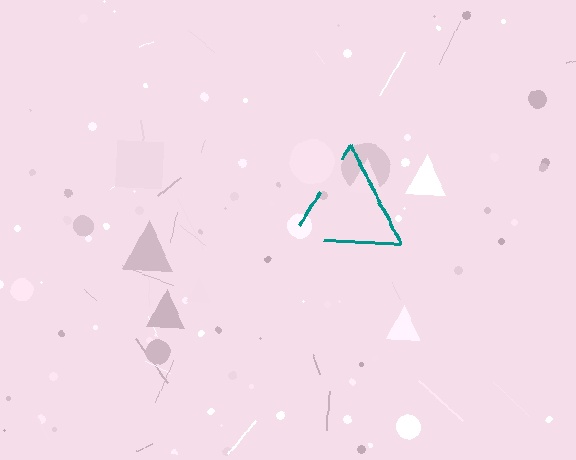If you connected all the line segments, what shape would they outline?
They would outline a triangle.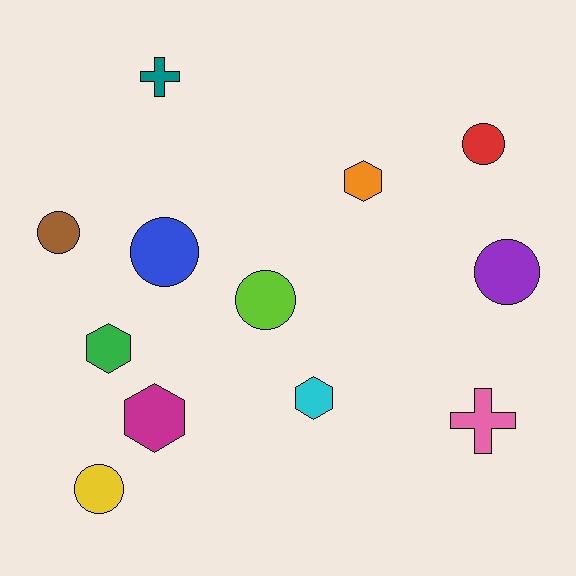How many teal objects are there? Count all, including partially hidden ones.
There is 1 teal object.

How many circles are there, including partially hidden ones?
There are 6 circles.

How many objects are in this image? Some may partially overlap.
There are 12 objects.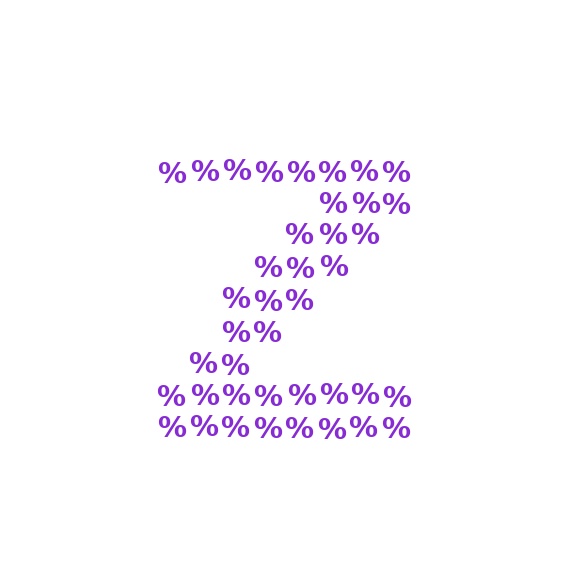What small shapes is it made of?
It is made of small percent signs.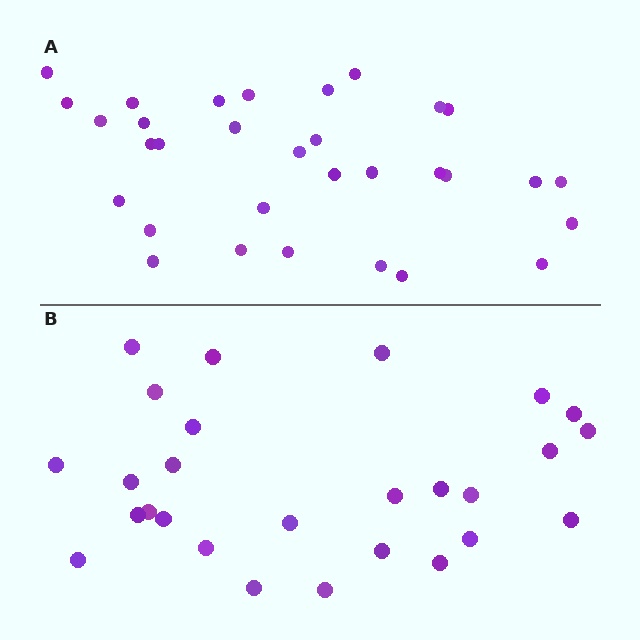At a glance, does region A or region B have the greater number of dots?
Region A (the top region) has more dots.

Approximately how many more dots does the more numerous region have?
Region A has about 5 more dots than region B.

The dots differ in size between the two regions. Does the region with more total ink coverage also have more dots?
No. Region B has more total ink coverage because its dots are larger, but region A actually contains more individual dots. Total area can be misleading — the number of items is what matters here.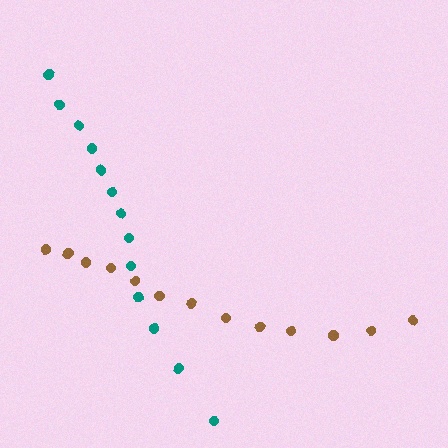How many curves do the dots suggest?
There are 2 distinct paths.